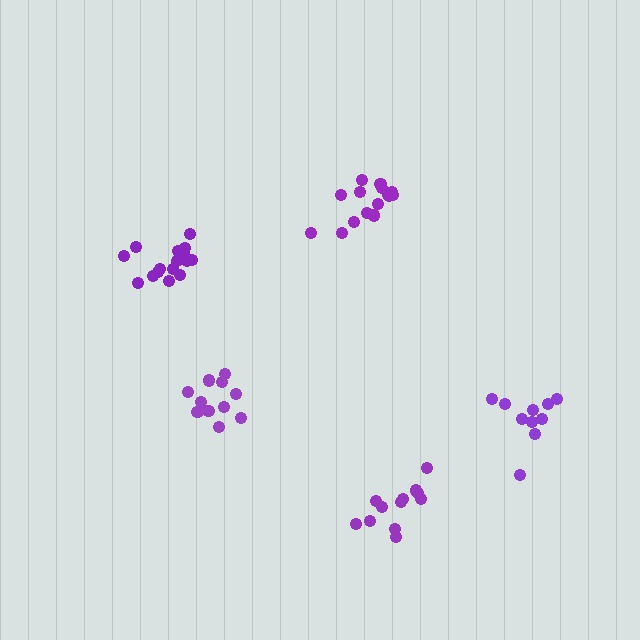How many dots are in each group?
Group 1: 11 dots, Group 2: 10 dots, Group 3: 12 dots, Group 4: 15 dots, Group 5: 16 dots (64 total).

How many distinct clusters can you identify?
There are 5 distinct clusters.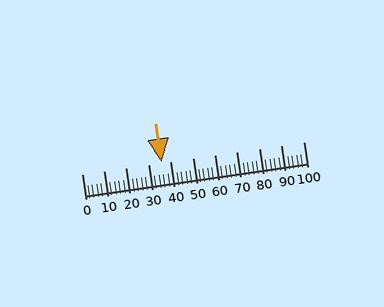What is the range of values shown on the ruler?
The ruler shows values from 0 to 100.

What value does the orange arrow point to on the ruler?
The orange arrow points to approximately 36.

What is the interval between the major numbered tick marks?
The major tick marks are spaced 10 units apart.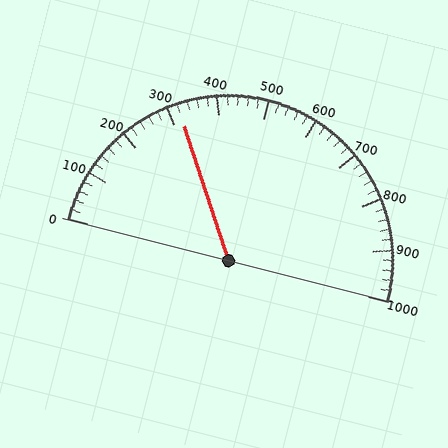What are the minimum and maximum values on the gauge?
The gauge ranges from 0 to 1000.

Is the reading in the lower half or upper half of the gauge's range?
The reading is in the lower half of the range (0 to 1000).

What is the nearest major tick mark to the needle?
The nearest major tick mark is 300.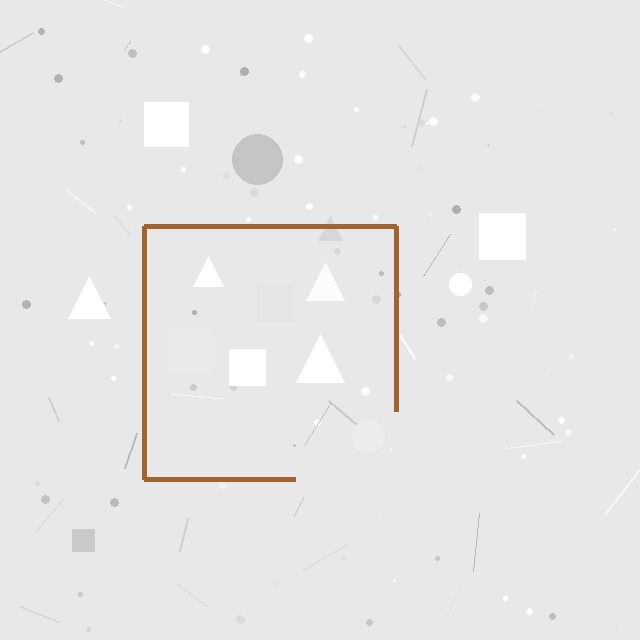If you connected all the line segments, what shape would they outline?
They would outline a square.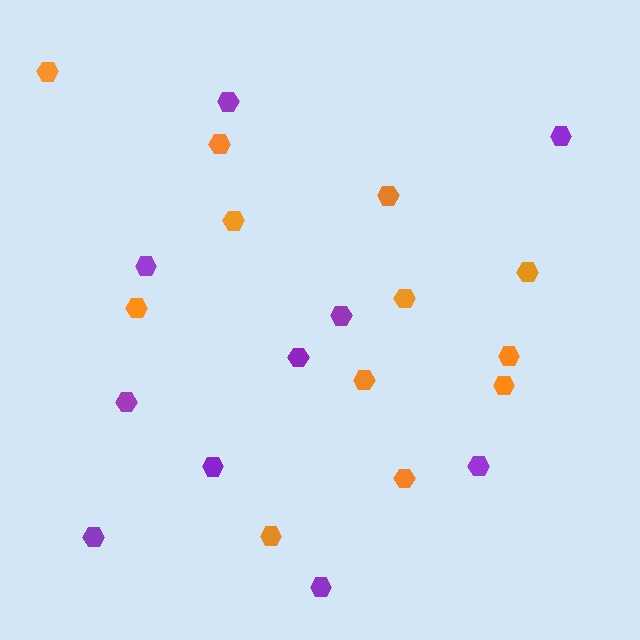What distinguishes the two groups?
There are 2 groups: one group of purple hexagons (10) and one group of orange hexagons (12).